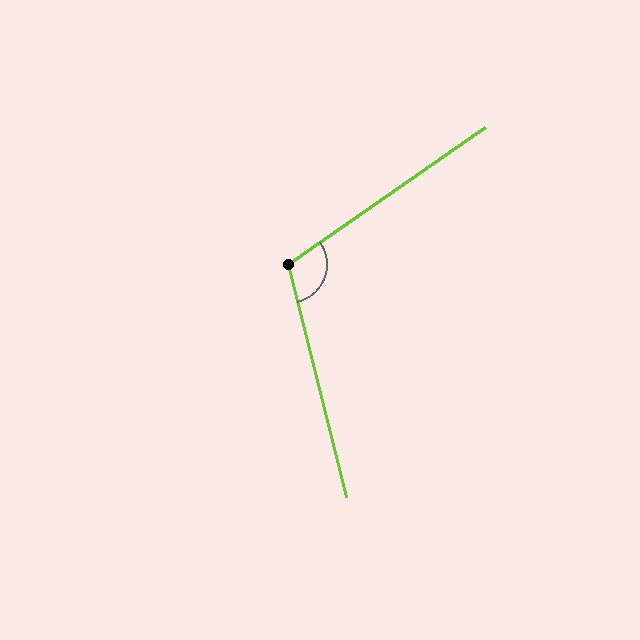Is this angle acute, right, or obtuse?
It is obtuse.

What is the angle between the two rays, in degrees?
Approximately 111 degrees.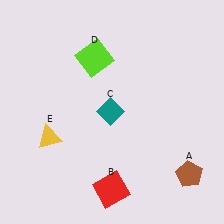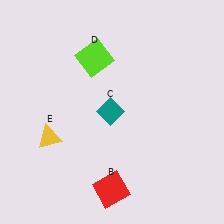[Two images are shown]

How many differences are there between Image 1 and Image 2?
There is 1 difference between the two images.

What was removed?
The brown pentagon (A) was removed in Image 2.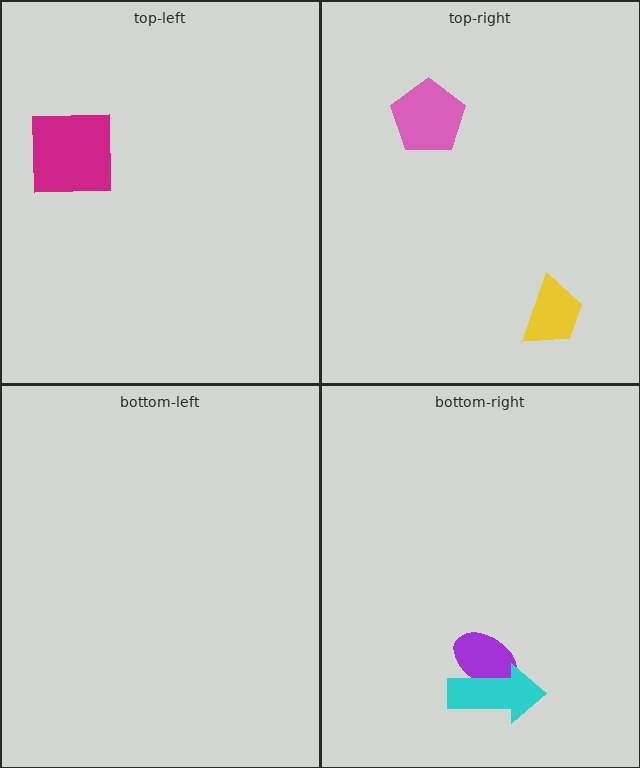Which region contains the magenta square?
The top-left region.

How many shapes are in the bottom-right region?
2.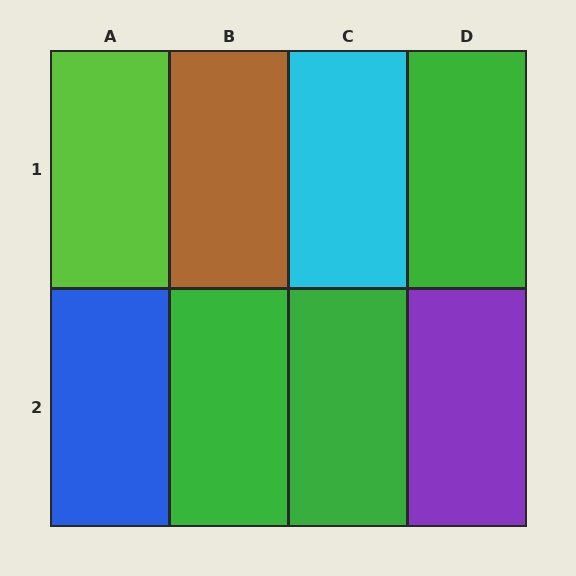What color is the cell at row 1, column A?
Lime.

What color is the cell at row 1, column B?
Brown.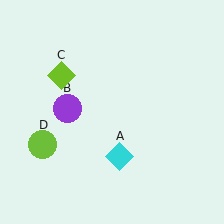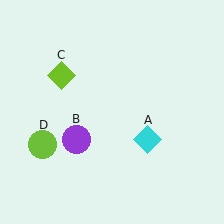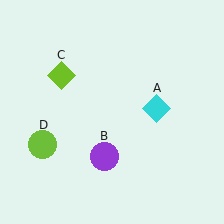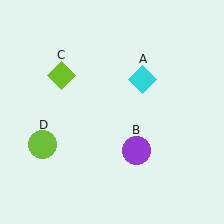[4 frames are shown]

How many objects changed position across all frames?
2 objects changed position: cyan diamond (object A), purple circle (object B).